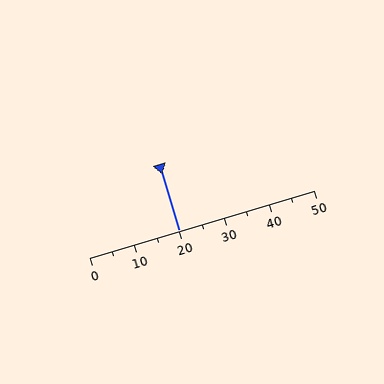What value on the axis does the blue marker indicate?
The marker indicates approximately 20.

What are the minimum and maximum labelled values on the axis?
The axis runs from 0 to 50.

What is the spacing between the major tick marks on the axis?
The major ticks are spaced 10 apart.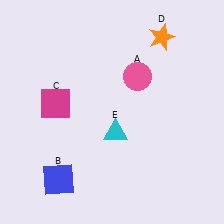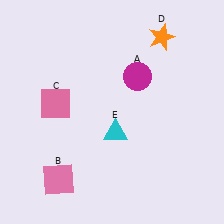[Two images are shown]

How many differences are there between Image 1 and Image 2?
There are 3 differences between the two images.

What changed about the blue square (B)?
In Image 1, B is blue. In Image 2, it changed to pink.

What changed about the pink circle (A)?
In Image 1, A is pink. In Image 2, it changed to magenta.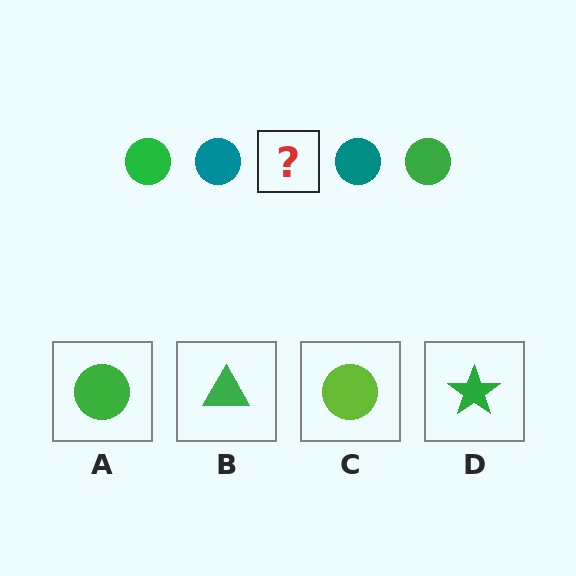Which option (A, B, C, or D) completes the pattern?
A.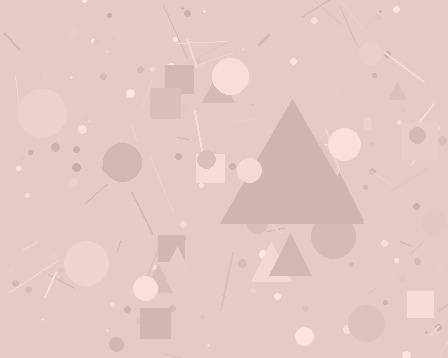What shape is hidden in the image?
A triangle is hidden in the image.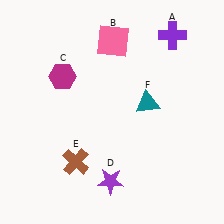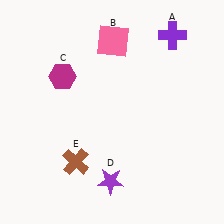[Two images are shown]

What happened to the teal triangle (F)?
The teal triangle (F) was removed in Image 2. It was in the top-right area of Image 1.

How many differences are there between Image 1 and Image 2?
There is 1 difference between the two images.